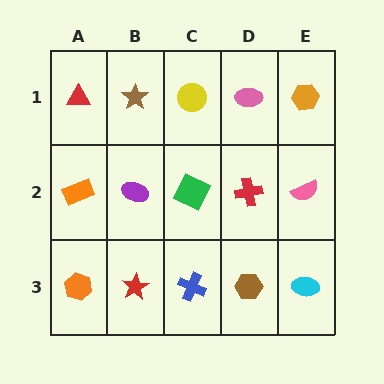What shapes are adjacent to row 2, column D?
A pink ellipse (row 1, column D), a brown hexagon (row 3, column D), a green square (row 2, column C), a pink semicircle (row 2, column E).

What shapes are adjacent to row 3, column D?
A red cross (row 2, column D), a blue cross (row 3, column C), a cyan ellipse (row 3, column E).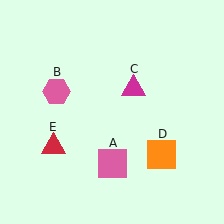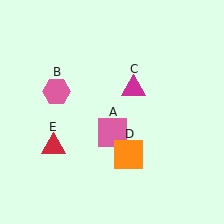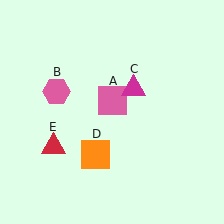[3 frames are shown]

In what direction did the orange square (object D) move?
The orange square (object D) moved left.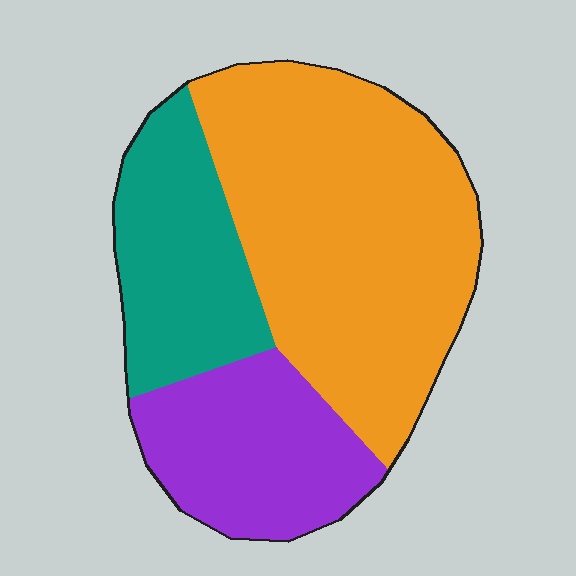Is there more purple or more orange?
Orange.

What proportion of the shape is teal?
Teal takes up between a sixth and a third of the shape.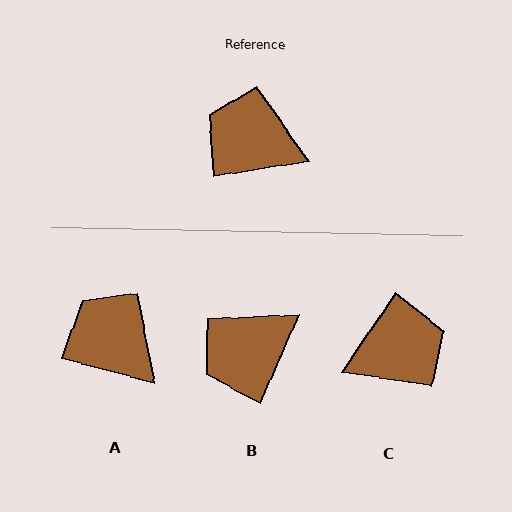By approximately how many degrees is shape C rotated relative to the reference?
Approximately 133 degrees clockwise.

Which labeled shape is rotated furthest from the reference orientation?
C, about 133 degrees away.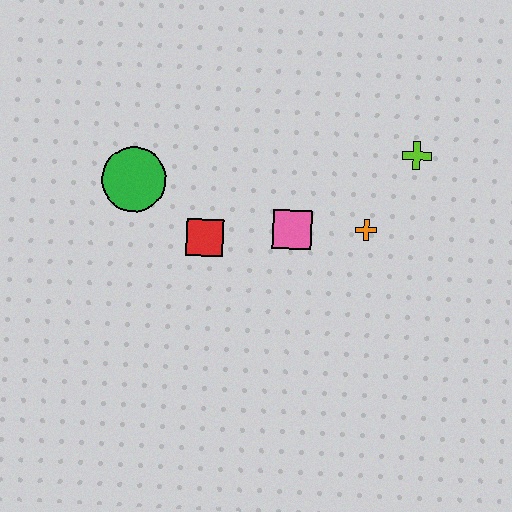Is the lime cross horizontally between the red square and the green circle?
No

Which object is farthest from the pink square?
The green circle is farthest from the pink square.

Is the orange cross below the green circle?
Yes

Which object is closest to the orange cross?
The pink square is closest to the orange cross.